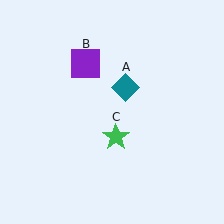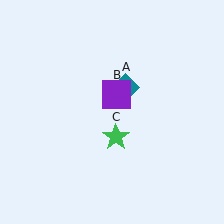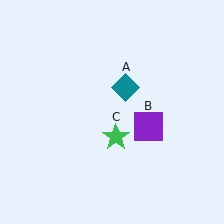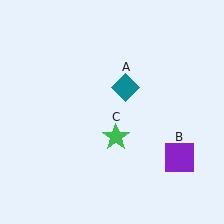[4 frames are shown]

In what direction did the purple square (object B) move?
The purple square (object B) moved down and to the right.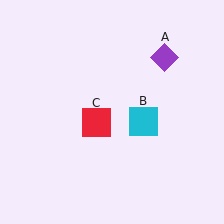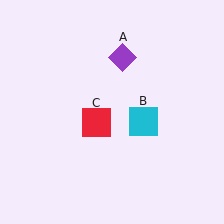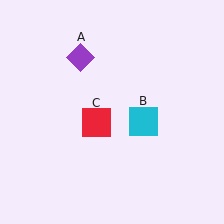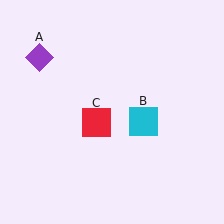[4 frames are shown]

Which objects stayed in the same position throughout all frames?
Cyan square (object B) and red square (object C) remained stationary.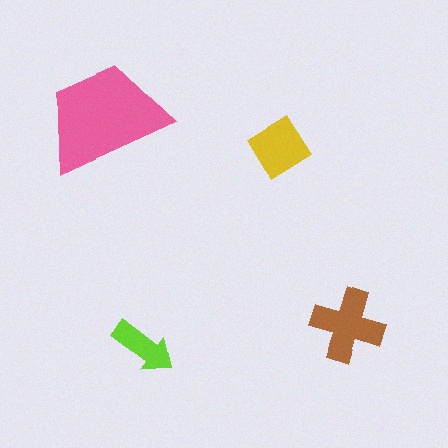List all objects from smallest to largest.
The lime arrow, the yellow diamond, the brown cross, the pink trapezoid.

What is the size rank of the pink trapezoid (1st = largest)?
1st.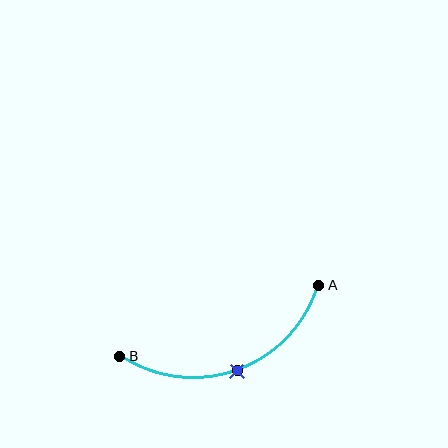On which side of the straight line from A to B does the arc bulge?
The arc bulges below the straight line connecting A and B.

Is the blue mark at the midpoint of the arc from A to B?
Yes. The blue mark lies on the arc at equal arc-length from both A and B — it is the arc midpoint.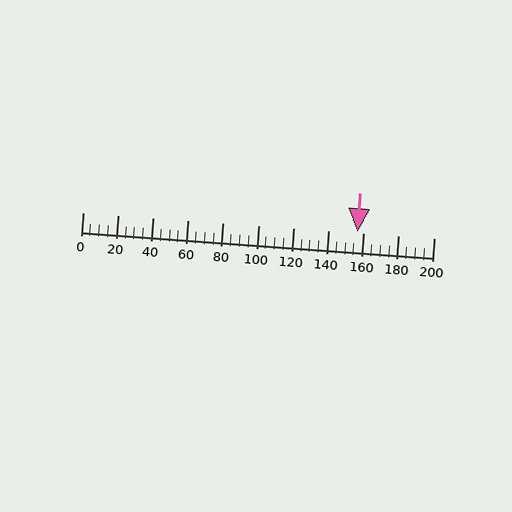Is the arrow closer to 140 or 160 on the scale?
The arrow is closer to 160.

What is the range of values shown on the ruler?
The ruler shows values from 0 to 200.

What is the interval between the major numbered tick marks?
The major tick marks are spaced 20 units apart.